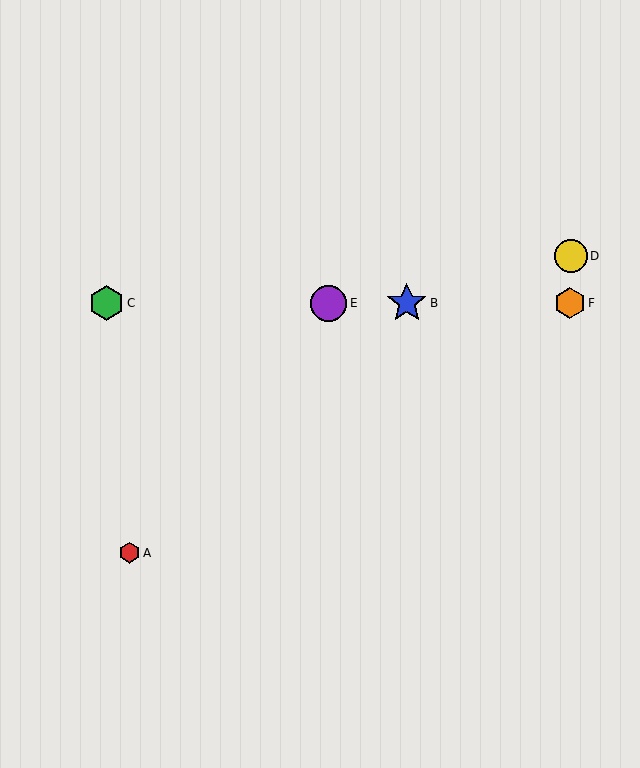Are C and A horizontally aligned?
No, C is at y≈303 and A is at y≈553.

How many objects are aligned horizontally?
4 objects (B, C, E, F) are aligned horizontally.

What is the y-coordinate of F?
Object F is at y≈303.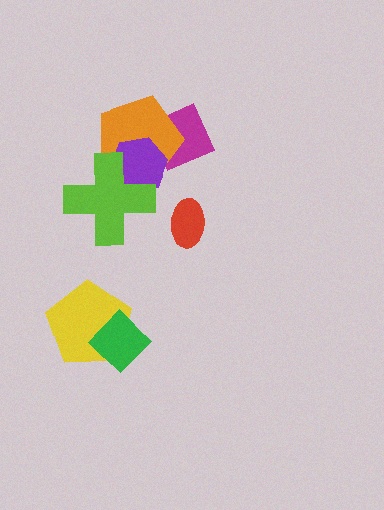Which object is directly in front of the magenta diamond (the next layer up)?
The orange pentagon is directly in front of the magenta diamond.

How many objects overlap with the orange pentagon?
3 objects overlap with the orange pentagon.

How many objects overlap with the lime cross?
2 objects overlap with the lime cross.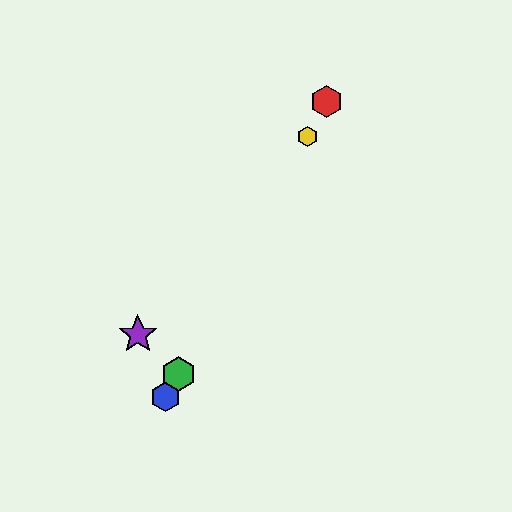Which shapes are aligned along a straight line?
The red hexagon, the blue hexagon, the green hexagon, the yellow hexagon are aligned along a straight line.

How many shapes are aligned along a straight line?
4 shapes (the red hexagon, the blue hexagon, the green hexagon, the yellow hexagon) are aligned along a straight line.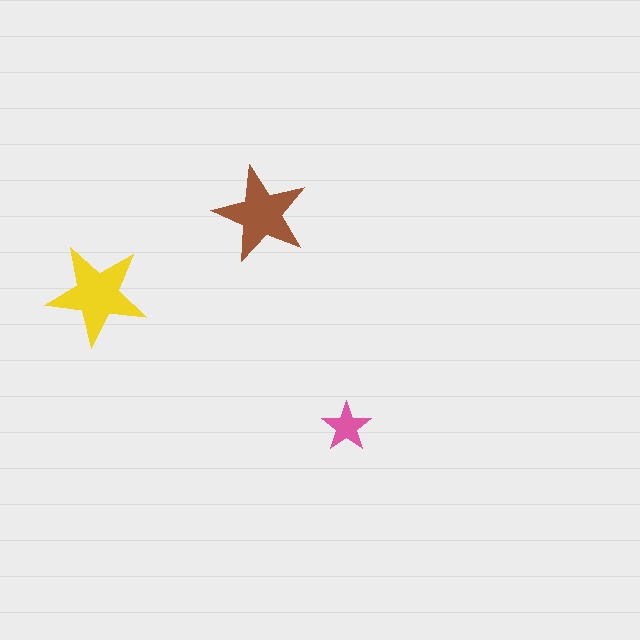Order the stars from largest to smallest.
the yellow one, the brown one, the pink one.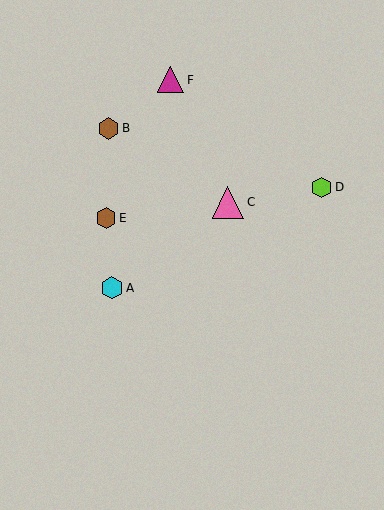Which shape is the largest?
The pink triangle (labeled C) is the largest.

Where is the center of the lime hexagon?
The center of the lime hexagon is at (322, 187).